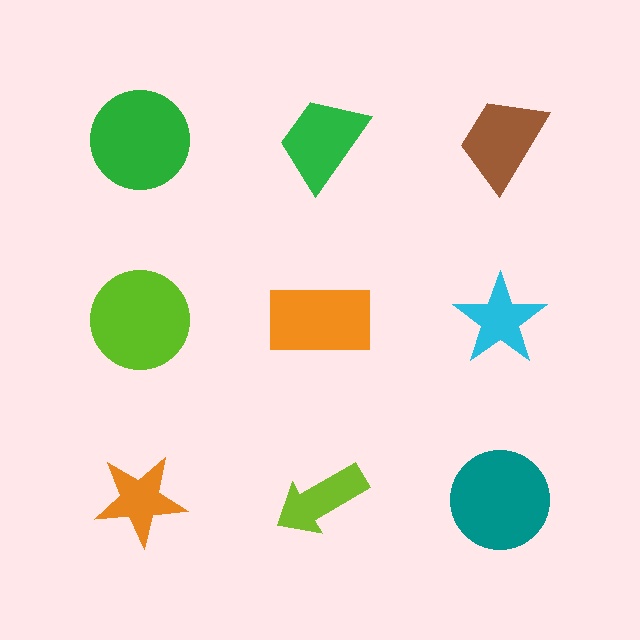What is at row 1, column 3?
A brown trapezoid.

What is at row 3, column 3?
A teal circle.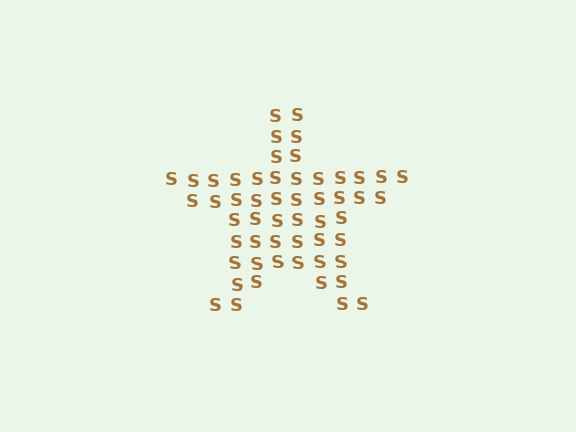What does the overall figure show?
The overall figure shows a star.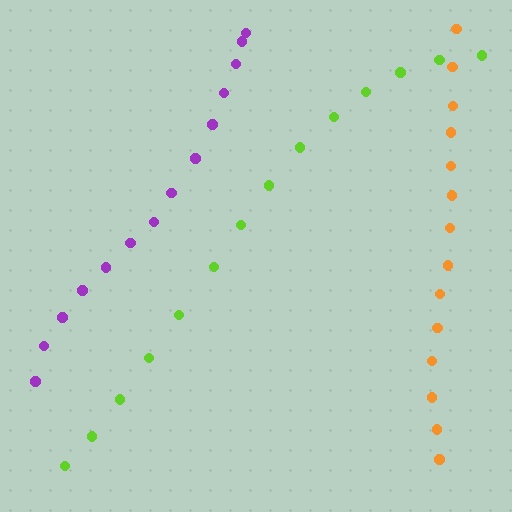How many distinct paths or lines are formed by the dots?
There are 3 distinct paths.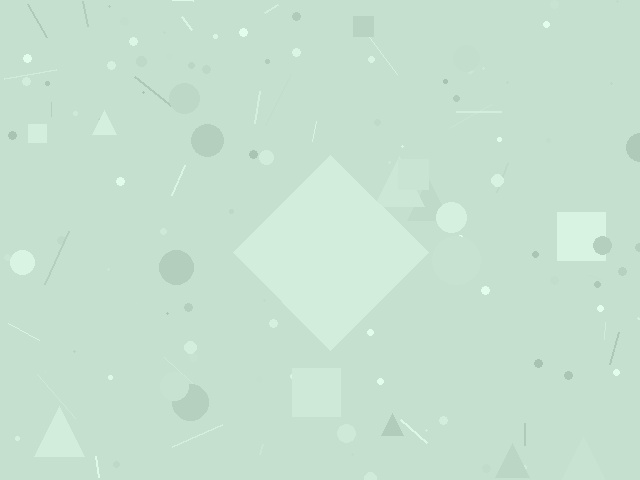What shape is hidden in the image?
A diamond is hidden in the image.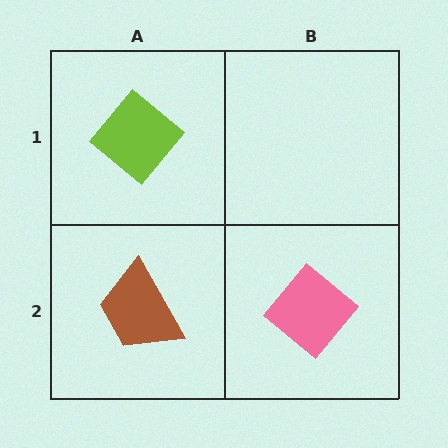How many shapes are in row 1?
1 shape.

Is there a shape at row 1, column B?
No, that cell is empty.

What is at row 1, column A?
A lime diamond.